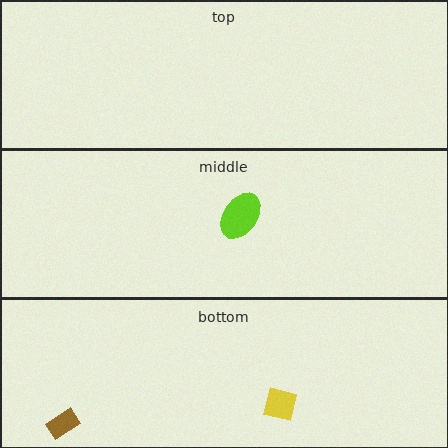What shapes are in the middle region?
The lime ellipse.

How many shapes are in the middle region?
1.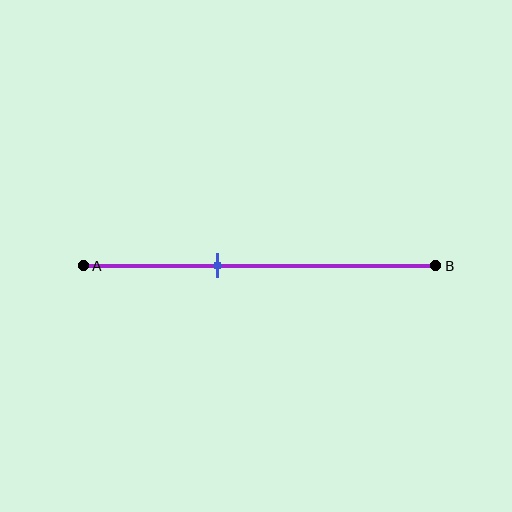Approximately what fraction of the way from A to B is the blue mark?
The blue mark is approximately 40% of the way from A to B.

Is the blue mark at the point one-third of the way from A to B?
No, the mark is at about 40% from A, not at the 33% one-third point.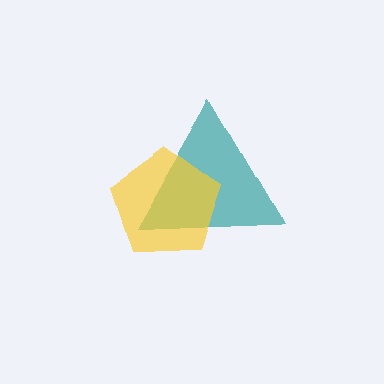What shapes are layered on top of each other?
The layered shapes are: a teal triangle, a yellow pentagon.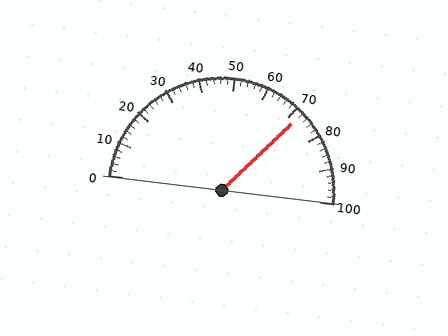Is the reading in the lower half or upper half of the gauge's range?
The reading is in the upper half of the range (0 to 100).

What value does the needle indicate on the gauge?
The needle indicates approximately 72.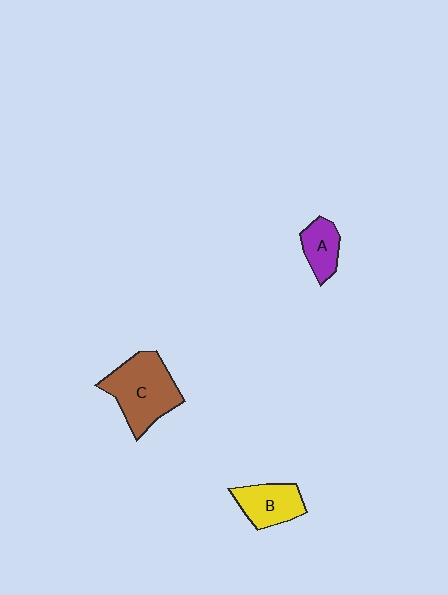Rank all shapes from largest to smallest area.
From largest to smallest: C (brown), B (yellow), A (purple).